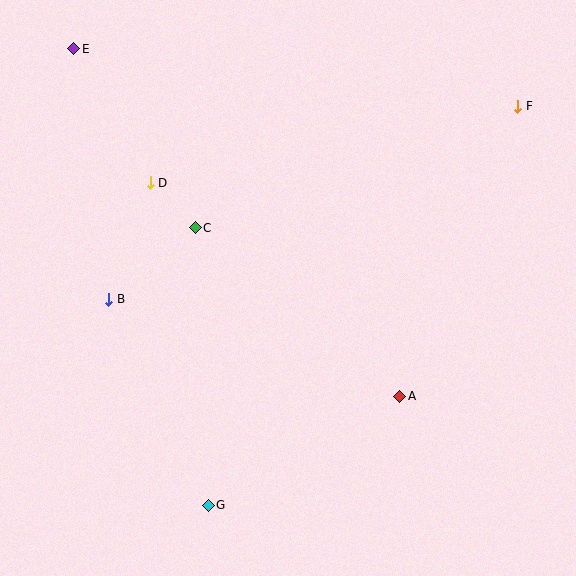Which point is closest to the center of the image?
Point C at (195, 228) is closest to the center.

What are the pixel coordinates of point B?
Point B is at (109, 299).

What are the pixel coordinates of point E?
Point E is at (74, 49).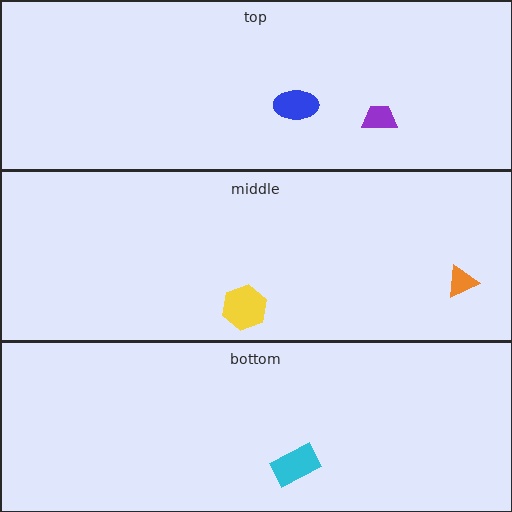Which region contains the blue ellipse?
The top region.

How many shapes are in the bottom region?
1.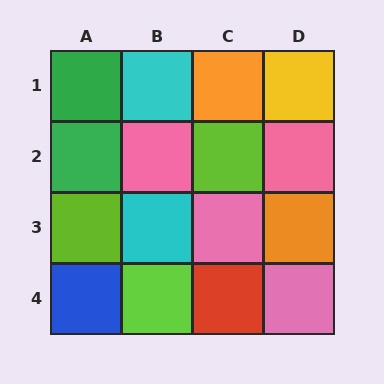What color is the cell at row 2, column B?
Pink.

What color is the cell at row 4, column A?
Blue.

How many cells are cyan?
2 cells are cyan.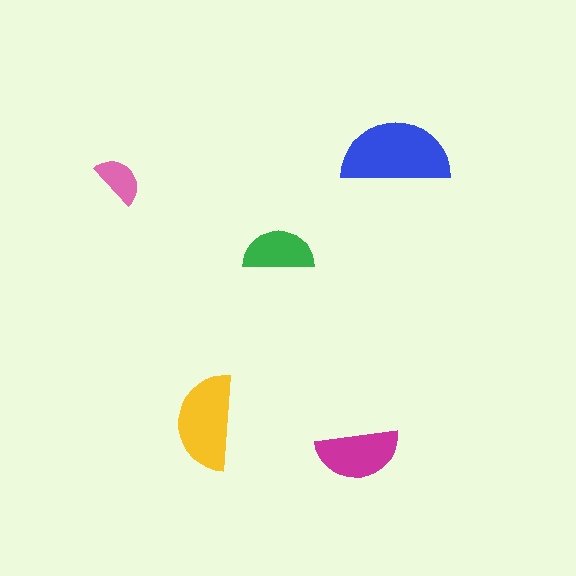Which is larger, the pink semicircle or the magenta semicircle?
The magenta one.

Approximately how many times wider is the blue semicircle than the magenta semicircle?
About 1.5 times wider.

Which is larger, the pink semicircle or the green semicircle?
The green one.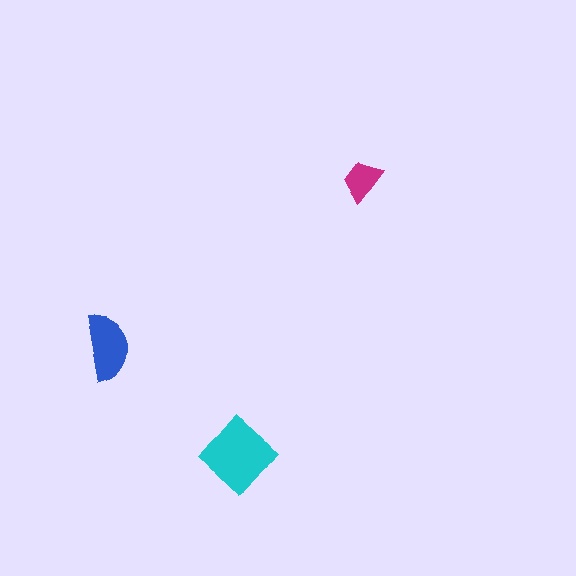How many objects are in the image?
There are 3 objects in the image.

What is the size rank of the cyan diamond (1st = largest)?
1st.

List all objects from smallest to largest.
The magenta trapezoid, the blue semicircle, the cyan diamond.